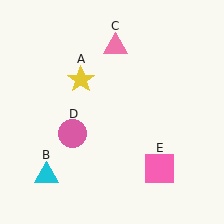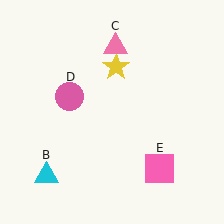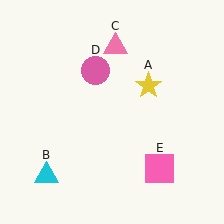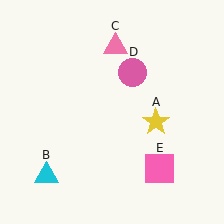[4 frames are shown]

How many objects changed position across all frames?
2 objects changed position: yellow star (object A), pink circle (object D).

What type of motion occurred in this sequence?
The yellow star (object A), pink circle (object D) rotated clockwise around the center of the scene.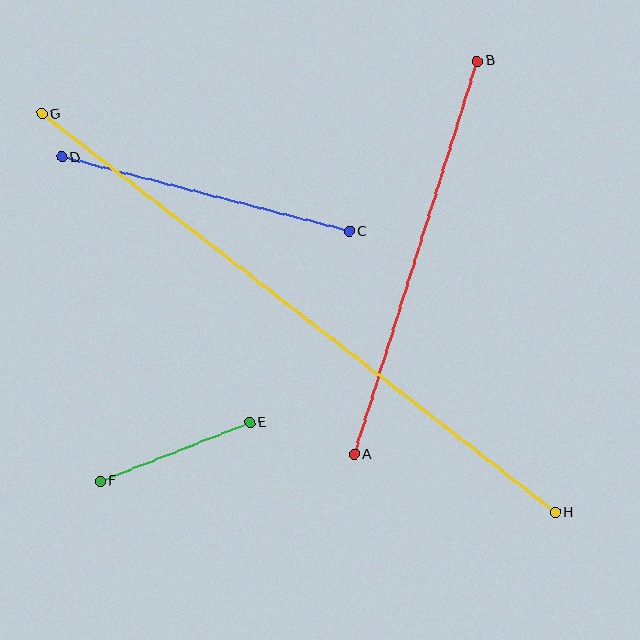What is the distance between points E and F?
The distance is approximately 161 pixels.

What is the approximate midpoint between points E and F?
The midpoint is at approximately (175, 452) pixels.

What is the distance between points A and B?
The distance is approximately 412 pixels.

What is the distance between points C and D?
The distance is approximately 297 pixels.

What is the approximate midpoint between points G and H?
The midpoint is at approximately (298, 313) pixels.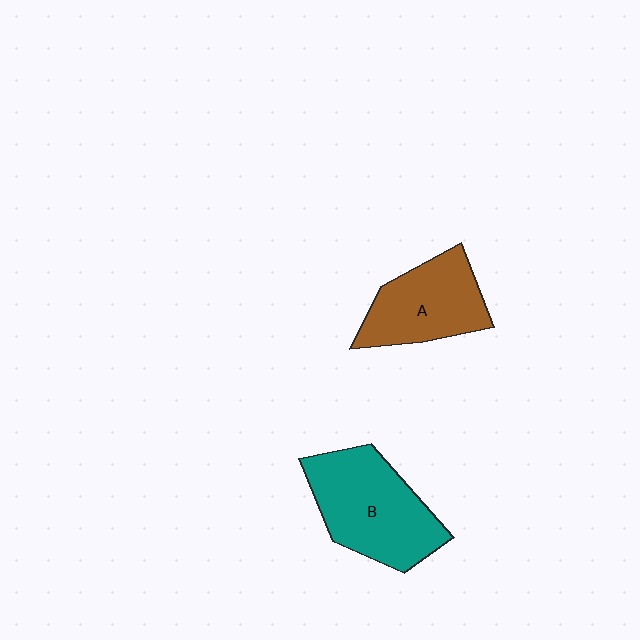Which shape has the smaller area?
Shape A (brown).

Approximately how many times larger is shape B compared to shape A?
Approximately 1.3 times.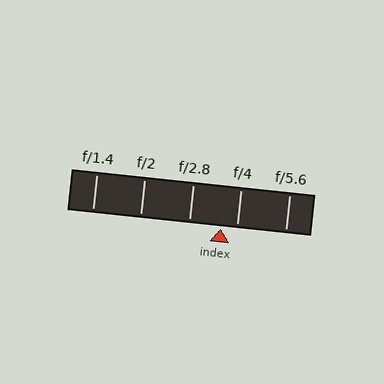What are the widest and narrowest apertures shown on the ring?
The widest aperture shown is f/1.4 and the narrowest is f/5.6.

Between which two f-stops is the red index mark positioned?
The index mark is between f/2.8 and f/4.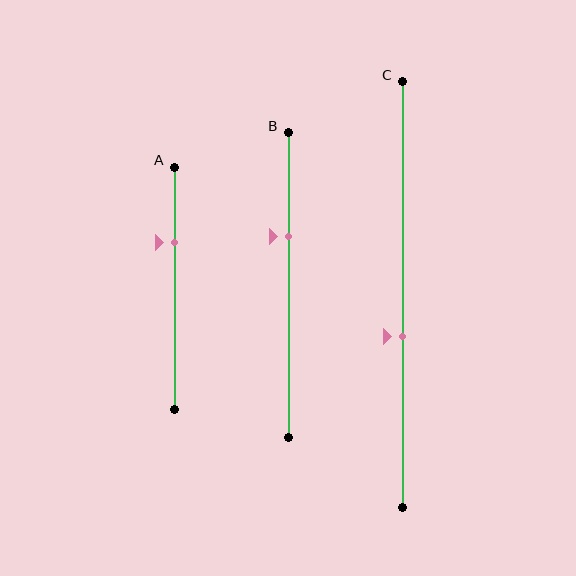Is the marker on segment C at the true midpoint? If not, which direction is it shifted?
No, the marker on segment C is shifted downward by about 10% of the segment length.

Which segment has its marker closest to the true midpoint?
Segment C has its marker closest to the true midpoint.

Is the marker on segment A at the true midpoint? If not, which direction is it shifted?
No, the marker on segment A is shifted upward by about 19% of the segment length.